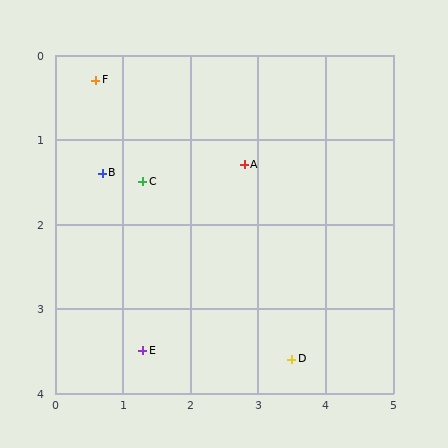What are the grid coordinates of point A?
Point A is at approximately (2.8, 1.3).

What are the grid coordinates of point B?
Point B is at approximately (0.7, 1.4).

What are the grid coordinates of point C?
Point C is at approximately (1.3, 1.5).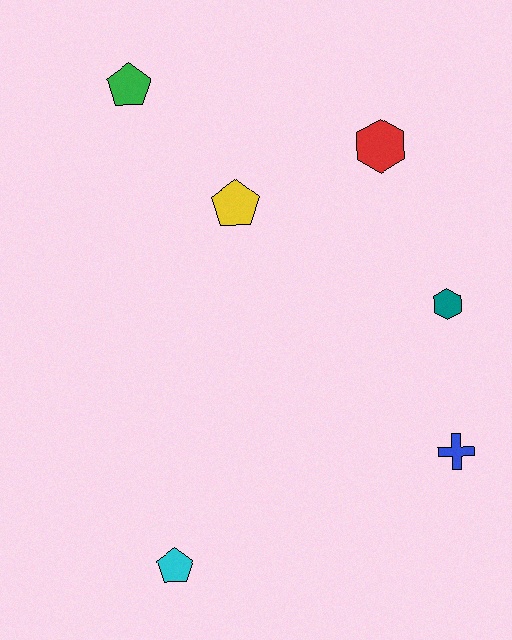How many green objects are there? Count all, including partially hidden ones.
There is 1 green object.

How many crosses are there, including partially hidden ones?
There is 1 cross.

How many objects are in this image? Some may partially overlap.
There are 6 objects.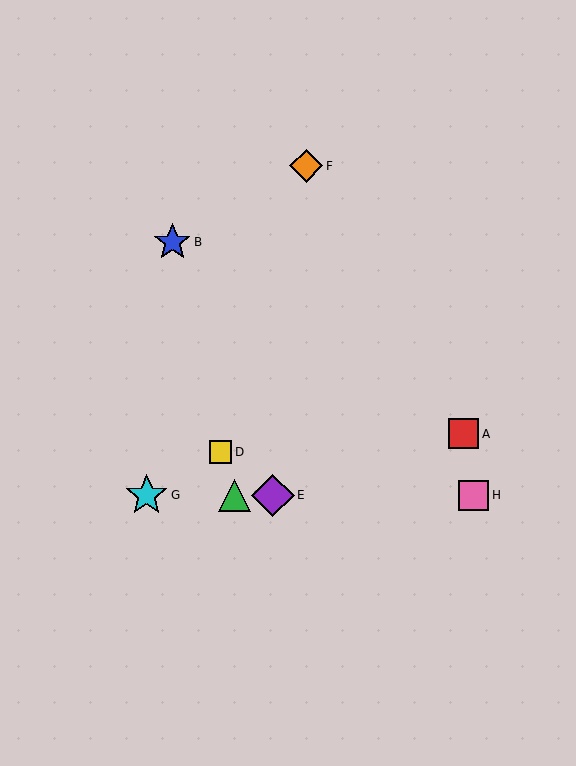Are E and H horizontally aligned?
Yes, both are at y≈495.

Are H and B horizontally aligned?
No, H is at y≈495 and B is at y≈242.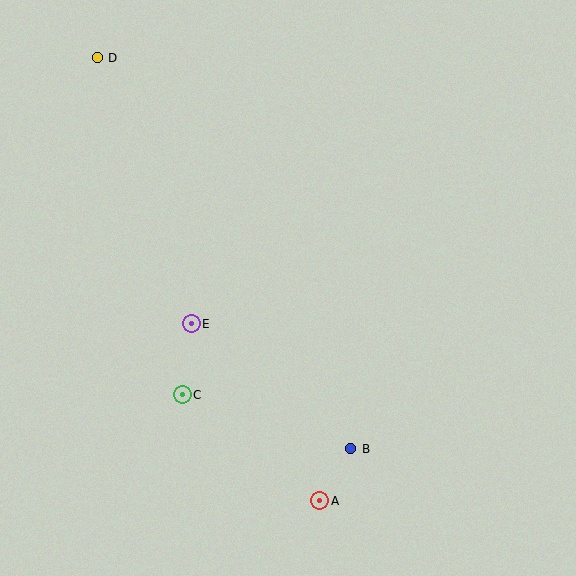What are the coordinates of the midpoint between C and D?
The midpoint between C and D is at (140, 226).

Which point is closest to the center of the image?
Point E at (191, 324) is closest to the center.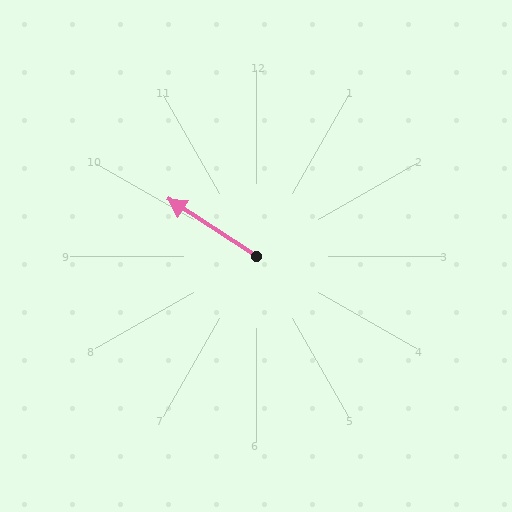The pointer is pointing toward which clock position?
Roughly 10 o'clock.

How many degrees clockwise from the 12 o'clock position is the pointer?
Approximately 303 degrees.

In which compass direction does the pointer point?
Northwest.